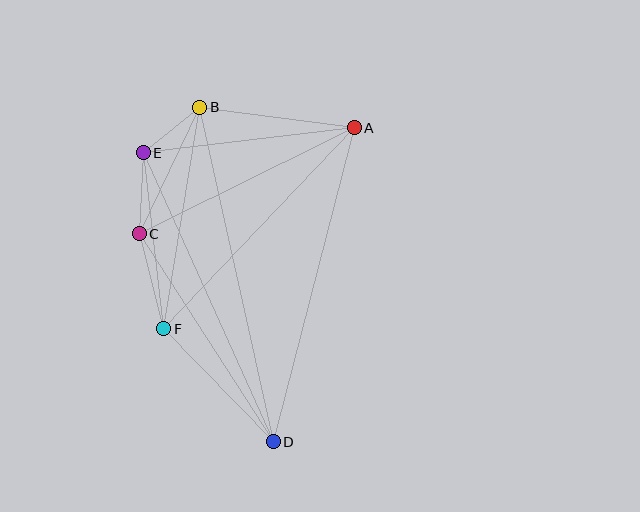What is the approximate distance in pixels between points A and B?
The distance between A and B is approximately 156 pixels.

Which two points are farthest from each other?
Points B and D are farthest from each other.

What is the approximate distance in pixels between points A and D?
The distance between A and D is approximately 324 pixels.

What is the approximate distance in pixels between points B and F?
The distance between B and F is approximately 224 pixels.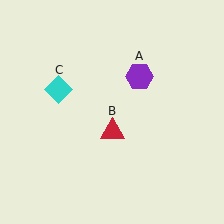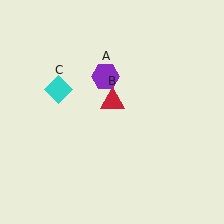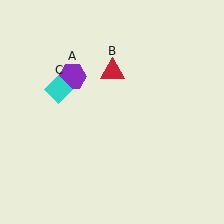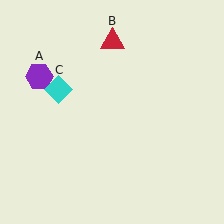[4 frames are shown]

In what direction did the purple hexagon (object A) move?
The purple hexagon (object A) moved left.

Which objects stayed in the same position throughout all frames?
Cyan diamond (object C) remained stationary.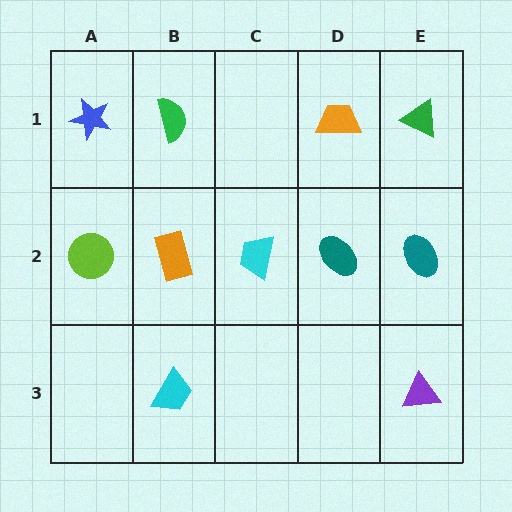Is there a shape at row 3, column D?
No, that cell is empty.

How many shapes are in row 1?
4 shapes.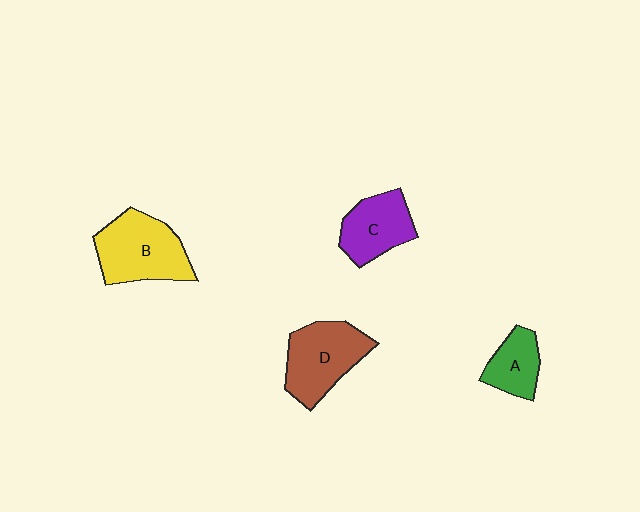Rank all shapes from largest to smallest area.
From largest to smallest: B (yellow), D (brown), C (purple), A (green).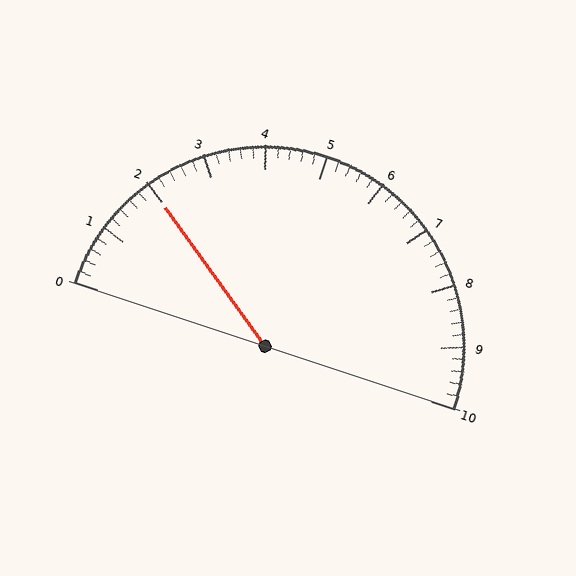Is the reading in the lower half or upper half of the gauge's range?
The reading is in the lower half of the range (0 to 10).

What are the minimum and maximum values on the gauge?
The gauge ranges from 0 to 10.